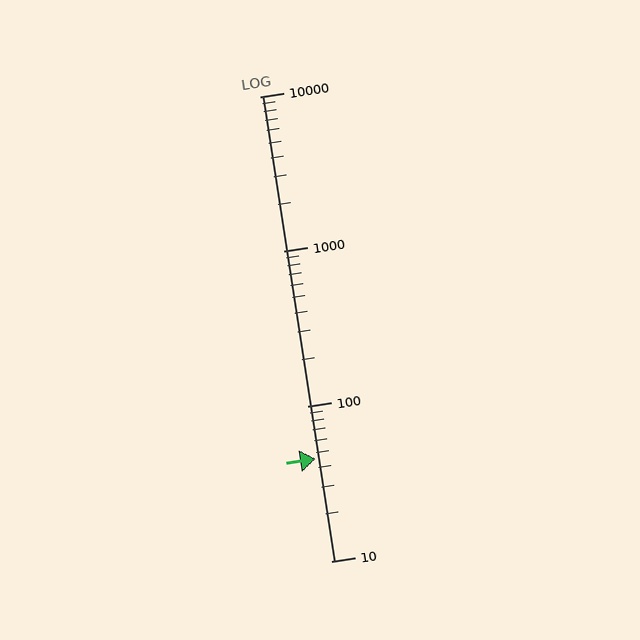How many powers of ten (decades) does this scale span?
The scale spans 3 decades, from 10 to 10000.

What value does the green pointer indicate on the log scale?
The pointer indicates approximately 46.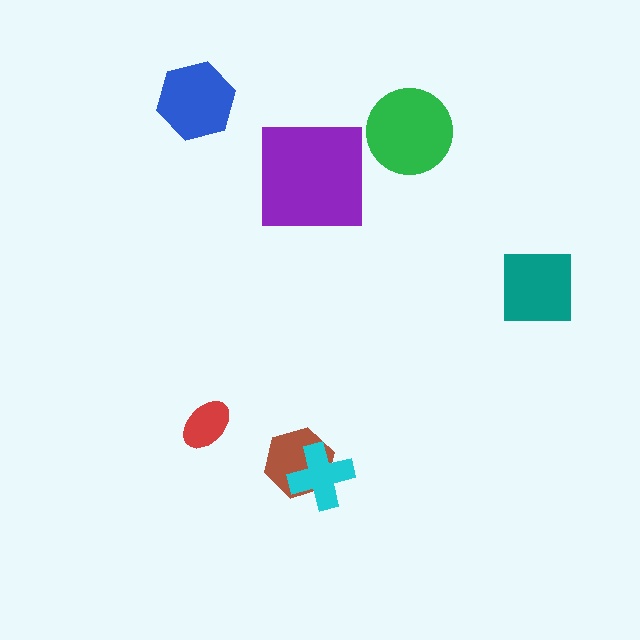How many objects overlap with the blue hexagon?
0 objects overlap with the blue hexagon.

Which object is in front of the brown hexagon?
The cyan cross is in front of the brown hexagon.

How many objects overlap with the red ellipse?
0 objects overlap with the red ellipse.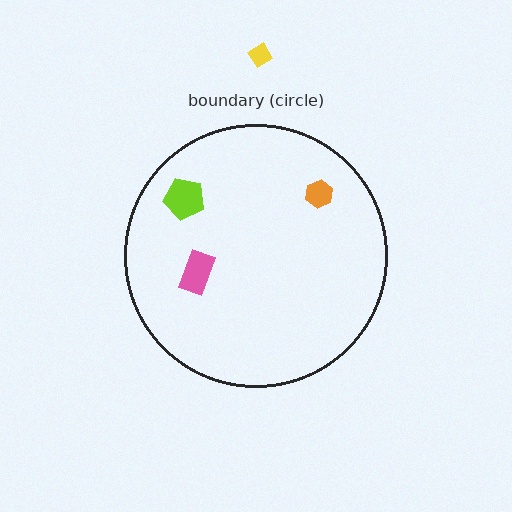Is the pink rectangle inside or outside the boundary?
Inside.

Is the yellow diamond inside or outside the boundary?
Outside.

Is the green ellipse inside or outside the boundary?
Inside.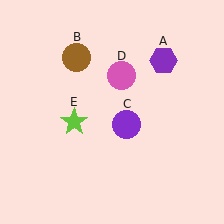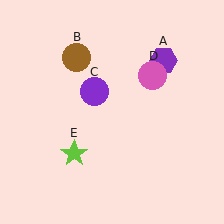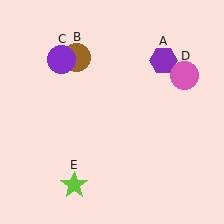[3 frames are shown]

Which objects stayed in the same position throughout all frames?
Purple hexagon (object A) and brown circle (object B) remained stationary.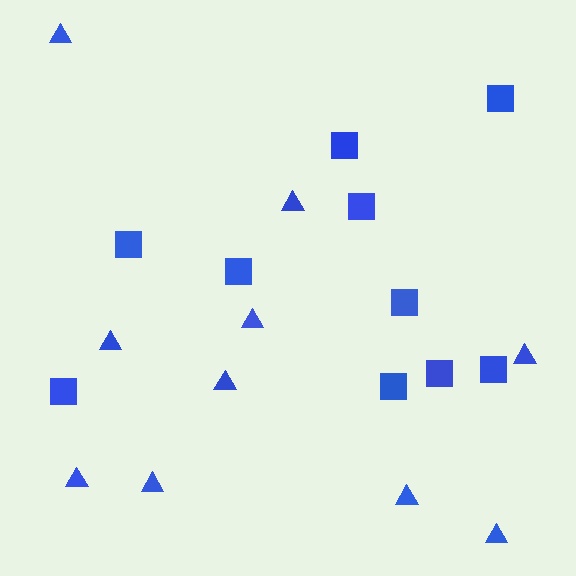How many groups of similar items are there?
There are 2 groups: one group of triangles (10) and one group of squares (10).